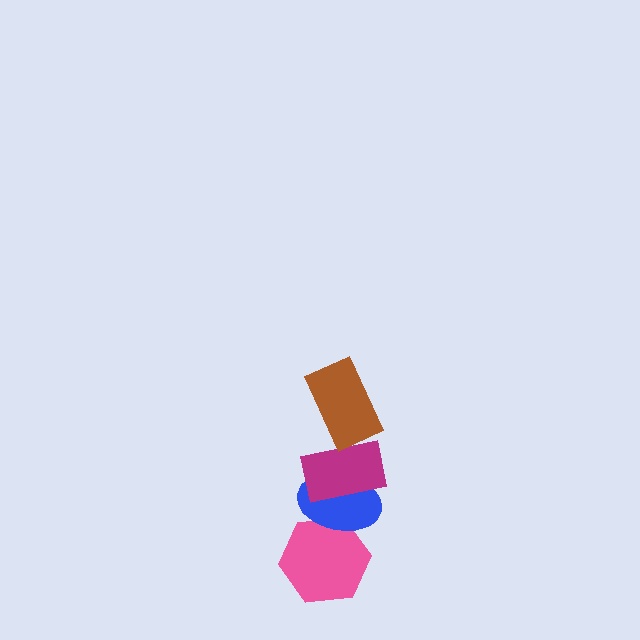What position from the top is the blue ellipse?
The blue ellipse is 3rd from the top.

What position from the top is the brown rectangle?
The brown rectangle is 1st from the top.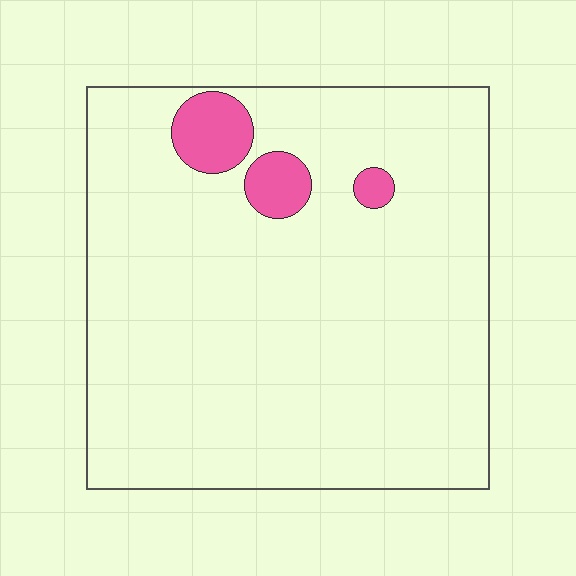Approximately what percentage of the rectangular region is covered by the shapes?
Approximately 5%.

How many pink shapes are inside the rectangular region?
3.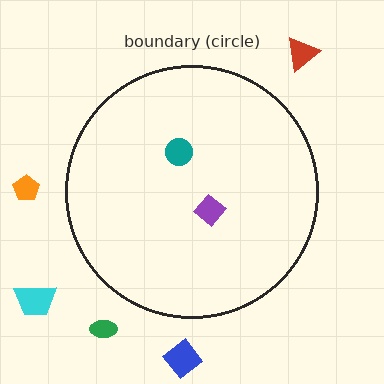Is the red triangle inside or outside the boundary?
Outside.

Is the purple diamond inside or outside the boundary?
Inside.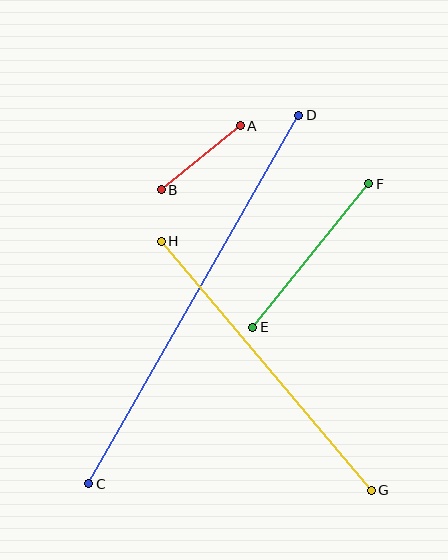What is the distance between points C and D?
The distance is approximately 424 pixels.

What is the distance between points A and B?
The distance is approximately 101 pixels.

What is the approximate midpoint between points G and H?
The midpoint is at approximately (266, 366) pixels.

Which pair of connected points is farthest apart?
Points C and D are farthest apart.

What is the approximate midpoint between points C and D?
The midpoint is at approximately (194, 300) pixels.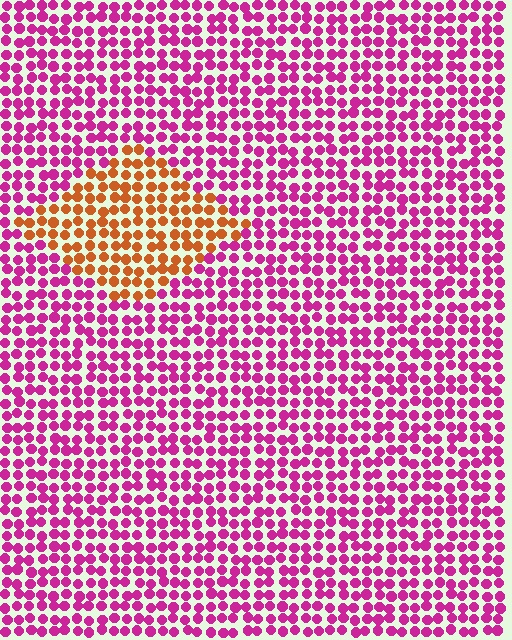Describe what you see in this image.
The image is filled with small magenta elements in a uniform arrangement. A diamond-shaped region is visible where the elements are tinted to a slightly different hue, forming a subtle color boundary.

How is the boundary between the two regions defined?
The boundary is defined purely by a slight shift in hue (about 63 degrees). Spacing, size, and orientation are identical on both sides.